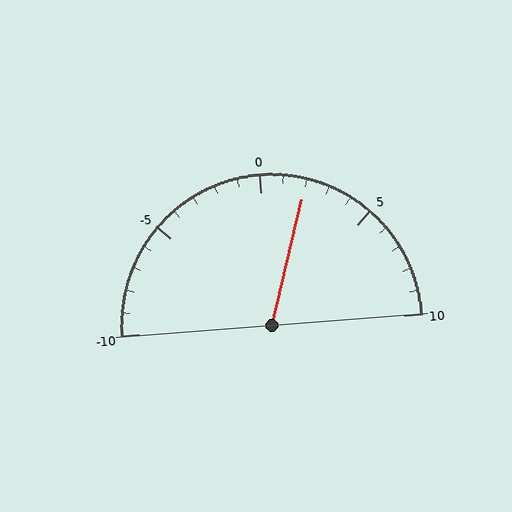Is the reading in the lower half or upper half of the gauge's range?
The reading is in the upper half of the range (-10 to 10).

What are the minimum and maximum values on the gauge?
The gauge ranges from -10 to 10.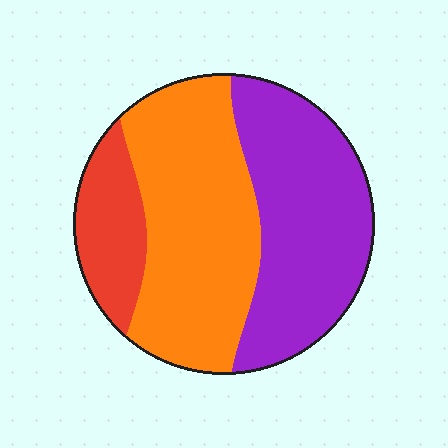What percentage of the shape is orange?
Orange covers roughly 45% of the shape.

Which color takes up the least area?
Red, at roughly 15%.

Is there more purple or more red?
Purple.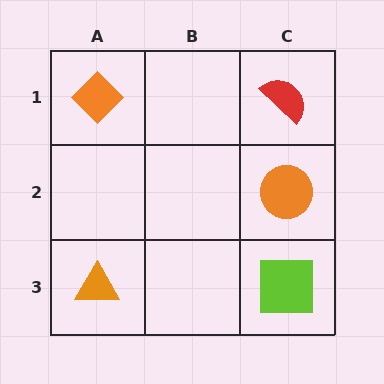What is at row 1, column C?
A red semicircle.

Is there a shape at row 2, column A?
No, that cell is empty.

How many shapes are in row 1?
2 shapes.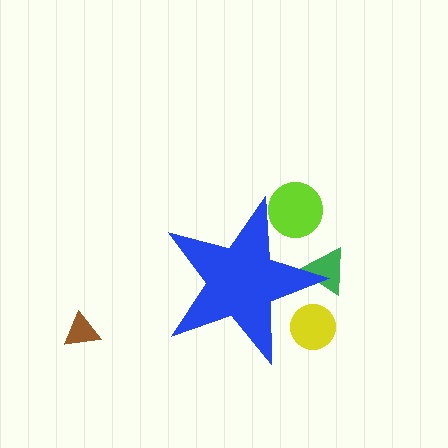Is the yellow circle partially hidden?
Yes, the yellow circle is partially hidden behind the blue star.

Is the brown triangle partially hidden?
No, the brown triangle is fully visible.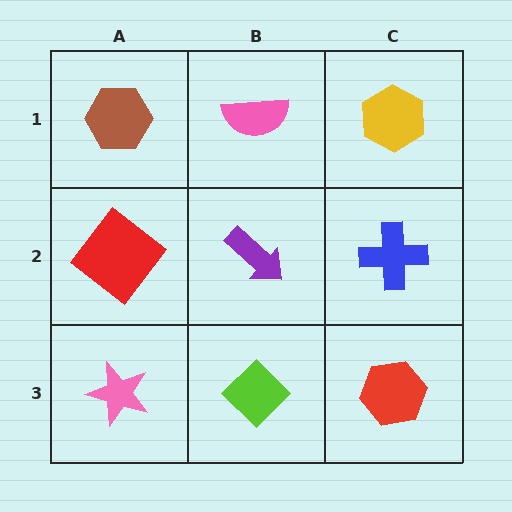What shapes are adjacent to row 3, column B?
A purple arrow (row 2, column B), a pink star (row 3, column A), a red hexagon (row 3, column C).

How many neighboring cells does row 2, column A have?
3.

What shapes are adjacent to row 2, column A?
A brown hexagon (row 1, column A), a pink star (row 3, column A), a purple arrow (row 2, column B).